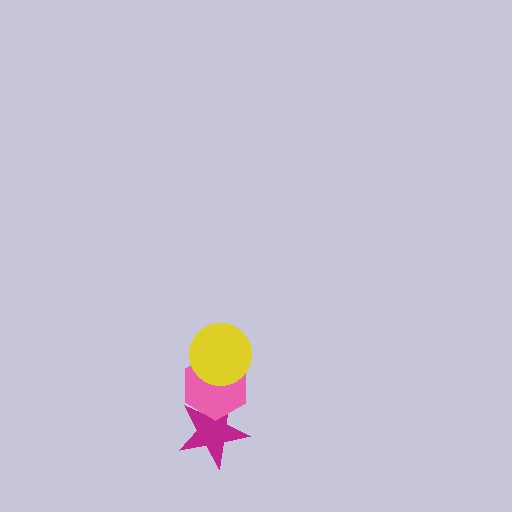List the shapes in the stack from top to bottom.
From top to bottom: the yellow circle, the pink hexagon, the magenta star.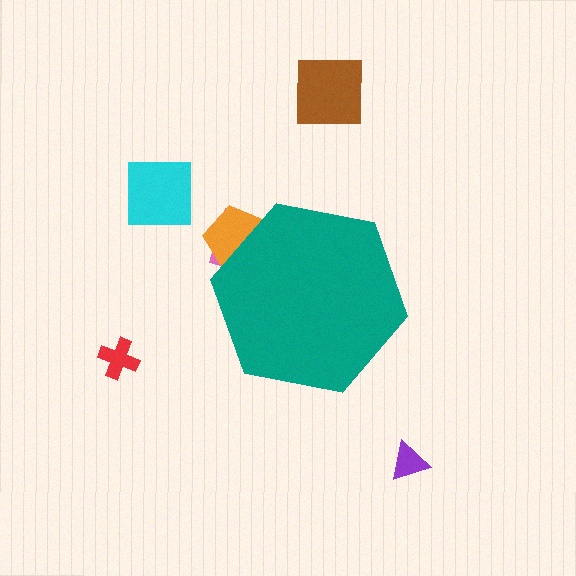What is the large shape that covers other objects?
A teal hexagon.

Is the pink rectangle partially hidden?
Yes, the pink rectangle is partially hidden behind the teal hexagon.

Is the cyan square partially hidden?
No, the cyan square is fully visible.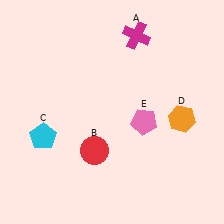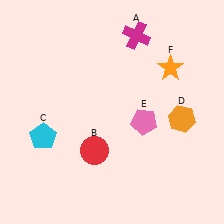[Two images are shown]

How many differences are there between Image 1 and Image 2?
There is 1 difference between the two images.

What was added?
An orange star (F) was added in Image 2.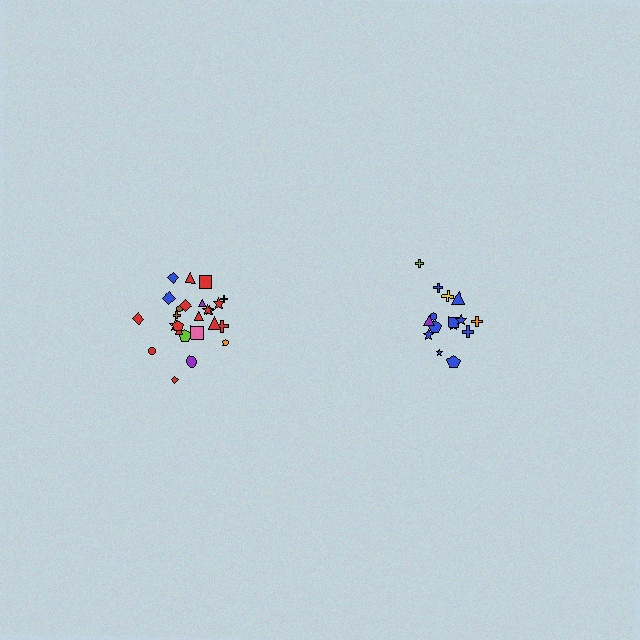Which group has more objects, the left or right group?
The left group.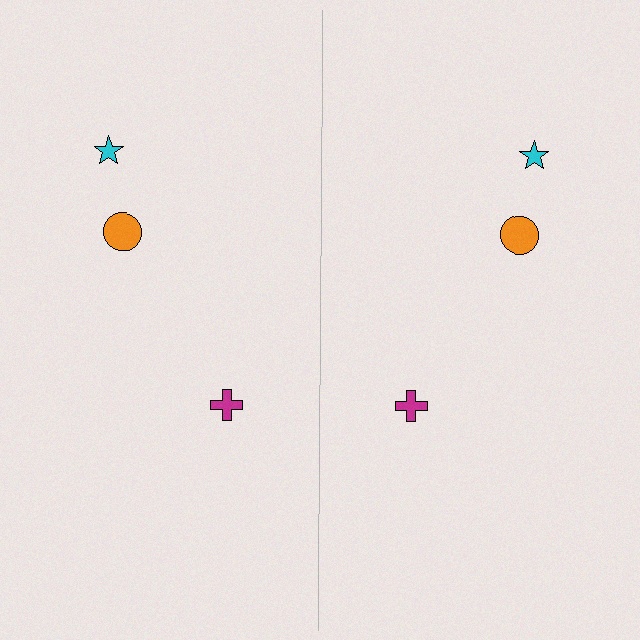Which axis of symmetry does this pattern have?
The pattern has a vertical axis of symmetry running through the center of the image.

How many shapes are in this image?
There are 6 shapes in this image.